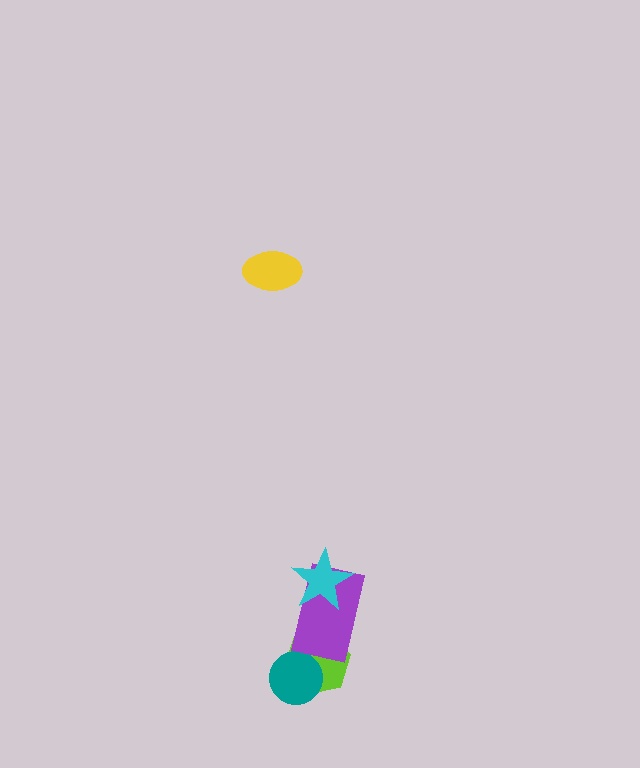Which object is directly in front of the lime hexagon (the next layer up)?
The teal circle is directly in front of the lime hexagon.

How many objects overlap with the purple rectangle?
2 objects overlap with the purple rectangle.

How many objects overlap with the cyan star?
1 object overlaps with the cyan star.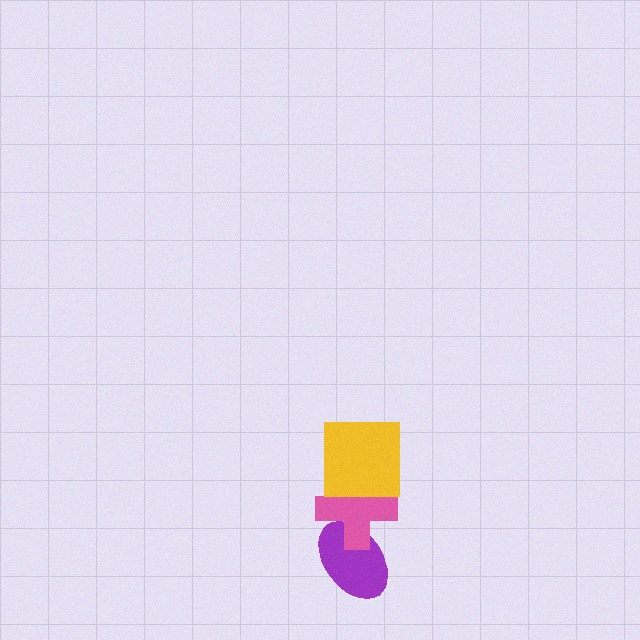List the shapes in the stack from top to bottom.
From top to bottom: the yellow square, the pink cross, the purple ellipse.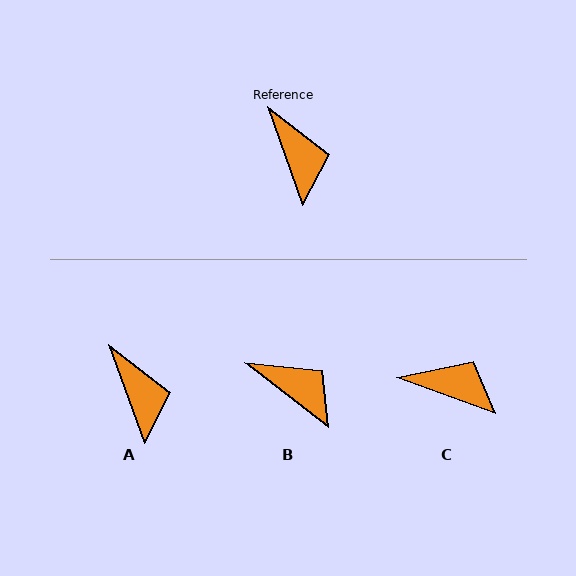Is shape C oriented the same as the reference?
No, it is off by about 50 degrees.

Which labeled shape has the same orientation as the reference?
A.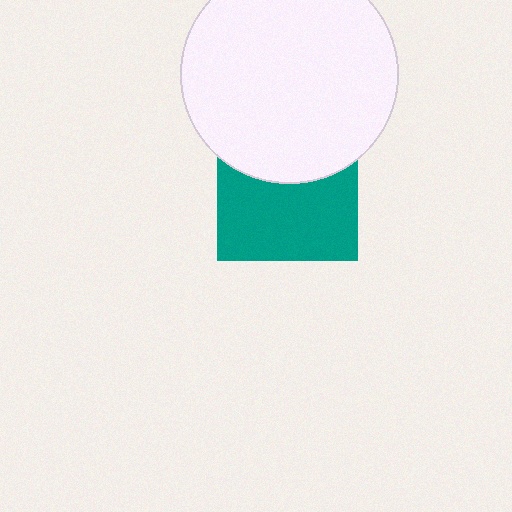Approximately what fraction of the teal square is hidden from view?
Roughly 40% of the teal square is hidden behind the white circle.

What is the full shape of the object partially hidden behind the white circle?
The partially hidden object is a teal square.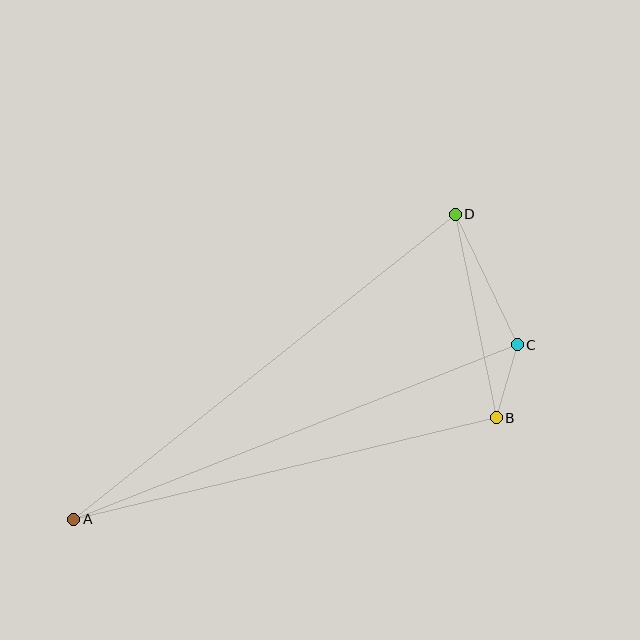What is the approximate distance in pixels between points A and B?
The distance between A and B is approximately 434 pixels.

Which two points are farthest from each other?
Points A and D are farthest from each other.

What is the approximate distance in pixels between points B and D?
The distance between B and D is approximately 208 pixels.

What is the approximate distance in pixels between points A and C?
The distance between A and C is approximately 477 pixels.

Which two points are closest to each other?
Points B and C are closest to each other.